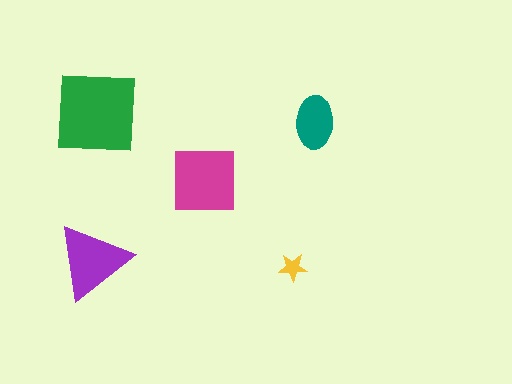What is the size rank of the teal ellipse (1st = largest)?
4th.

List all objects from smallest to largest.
The yellow star, the teal ellipse, the purple triangle, the magenta square, the green square.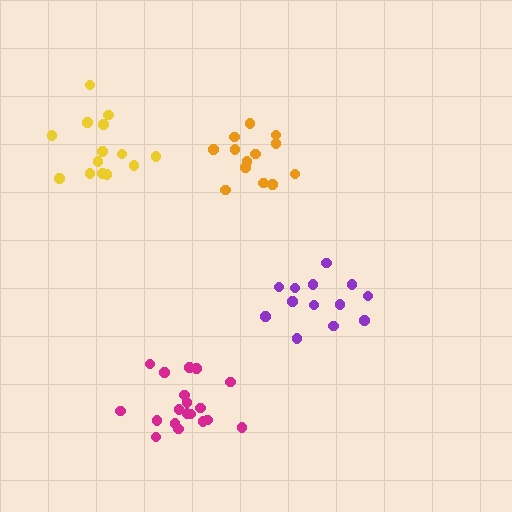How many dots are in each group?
Group 1: 14 dots, Group 2: 19 dots, Group 3: 13 dots, Group 4: 13 dots (59 total).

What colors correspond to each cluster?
The clusters are colored: yellow, magenta, purple, orange.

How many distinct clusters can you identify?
There are 4 distinct clusters.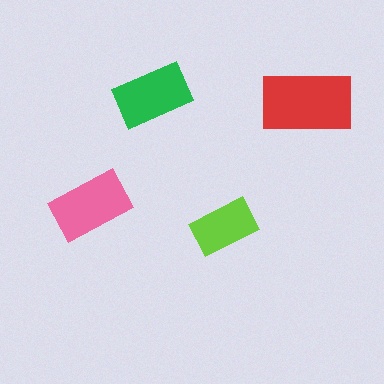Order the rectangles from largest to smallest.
the red one, the pink one, the green one, the lime one.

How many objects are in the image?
There are 4 objects in the image.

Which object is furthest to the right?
The red rectangle is rightmost.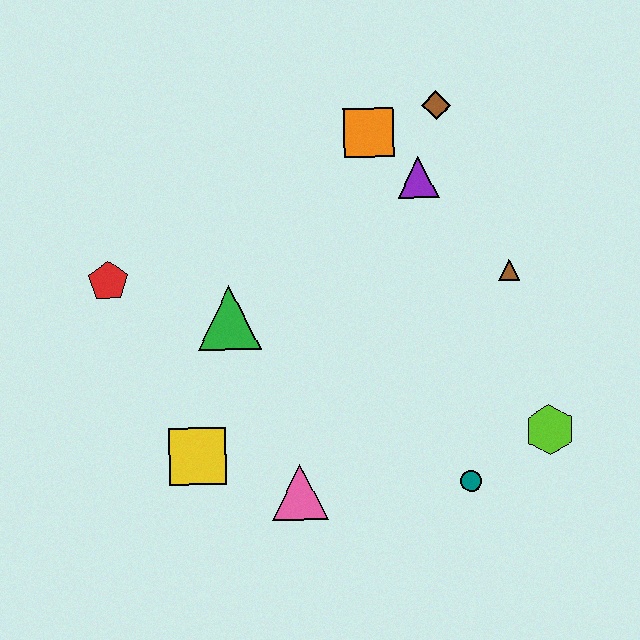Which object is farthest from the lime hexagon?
The red pentagon is farthest from the lime hexagon.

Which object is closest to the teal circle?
The lime hexagon is closest to the teal circle.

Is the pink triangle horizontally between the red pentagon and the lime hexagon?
Yes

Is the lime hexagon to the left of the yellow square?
No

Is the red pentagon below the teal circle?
No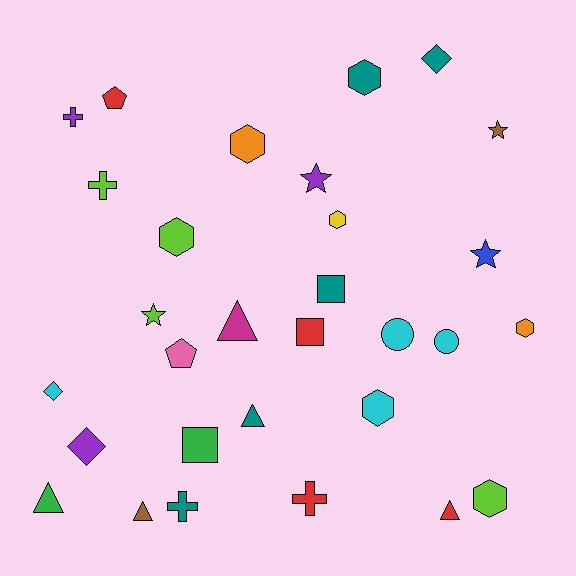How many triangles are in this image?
There are 5 triangles.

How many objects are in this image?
There are 30 objects.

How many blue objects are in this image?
There is 1 blue object.